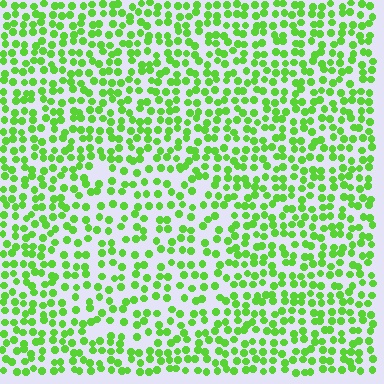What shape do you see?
I see a circle.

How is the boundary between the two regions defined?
The boundary is defined by a change in element density (approximately 1.5x ratio). All elements are the same color, size, and shape.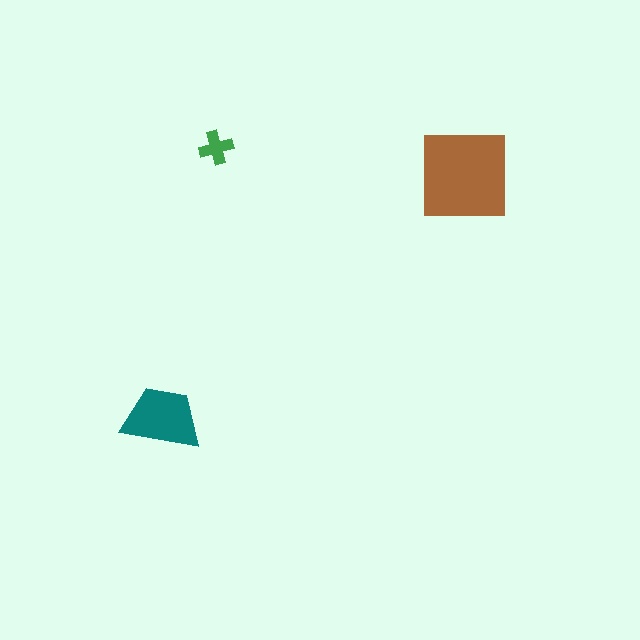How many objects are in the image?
There are 3 objects in the image.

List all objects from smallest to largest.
The green cross, the teal trapezoid, the brown square.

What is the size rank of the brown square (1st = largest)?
1st.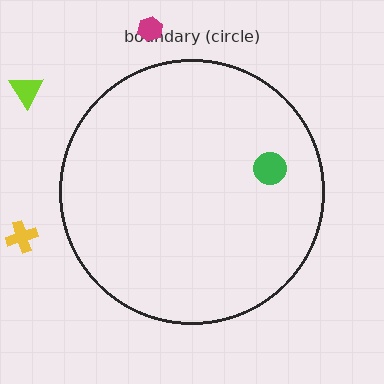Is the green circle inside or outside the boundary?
Inside.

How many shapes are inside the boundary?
1 inside, 3 outside.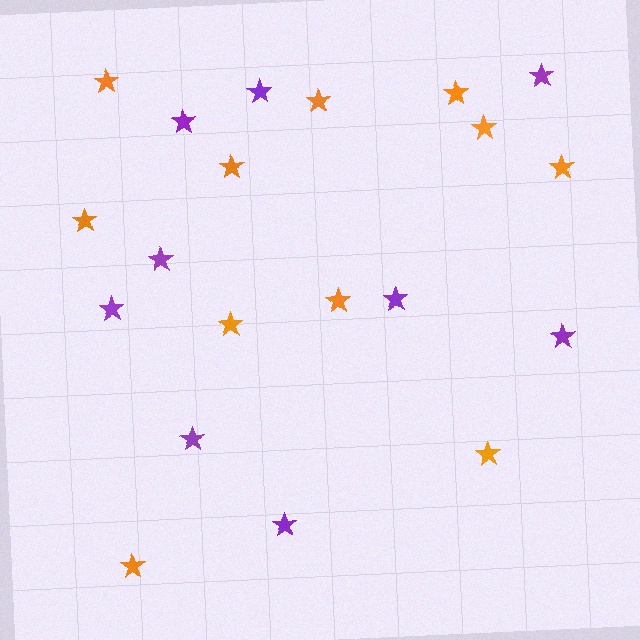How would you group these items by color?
There are 2 groups: one group of purple stars (9) and one group of orange stars (11).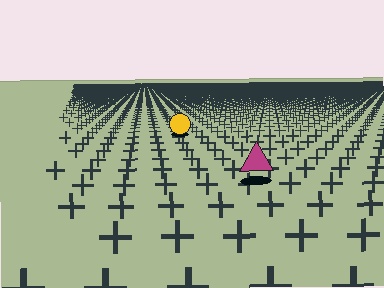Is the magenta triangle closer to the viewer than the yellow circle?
Yes. The magenta triangle is closer — you can tell from the texture gradient: the ground texture is coarser near it.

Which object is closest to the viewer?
The magenta triangle is closest. The texture marks near it are larger and more spread out.